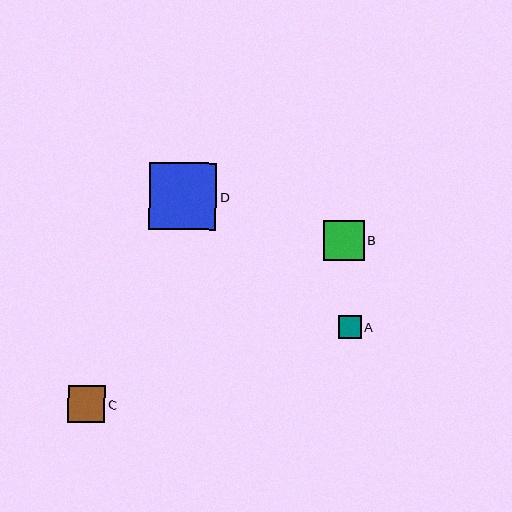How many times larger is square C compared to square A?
Square C is approximately 1.6 times the size of square A.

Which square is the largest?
Square D is the largest with a size of approximately 68 pixels.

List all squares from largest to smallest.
From largest to smallest: D, B, C, A.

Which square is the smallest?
Square A is the smallest with a size of approximately 23 pixels.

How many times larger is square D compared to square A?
Square D is approximately 3.0 times the size of square A.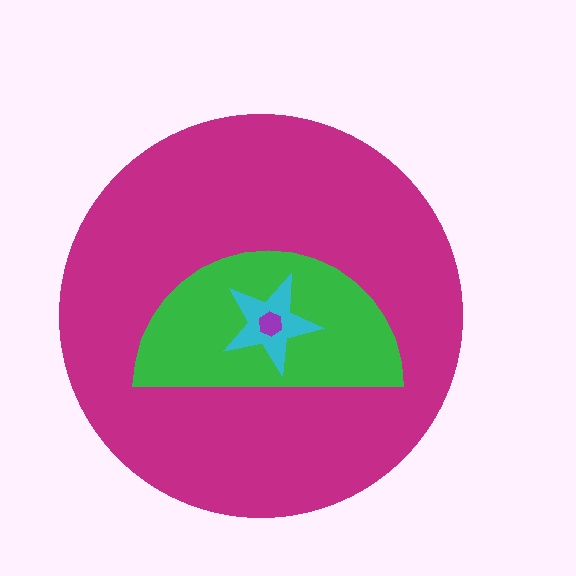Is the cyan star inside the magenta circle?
Yes.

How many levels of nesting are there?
4.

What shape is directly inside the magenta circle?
The green semicircle.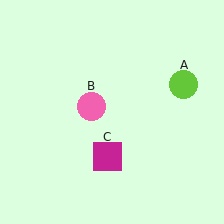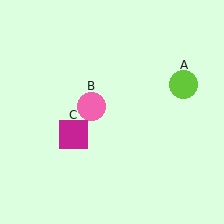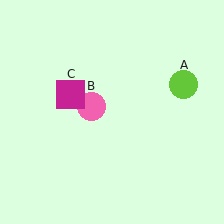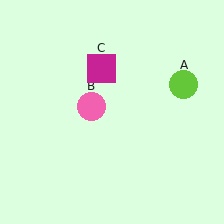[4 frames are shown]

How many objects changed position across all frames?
1 object changed position: magenta square (object C).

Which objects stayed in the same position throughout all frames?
Lime circle (object A) and pink circle (object B) remained stationary.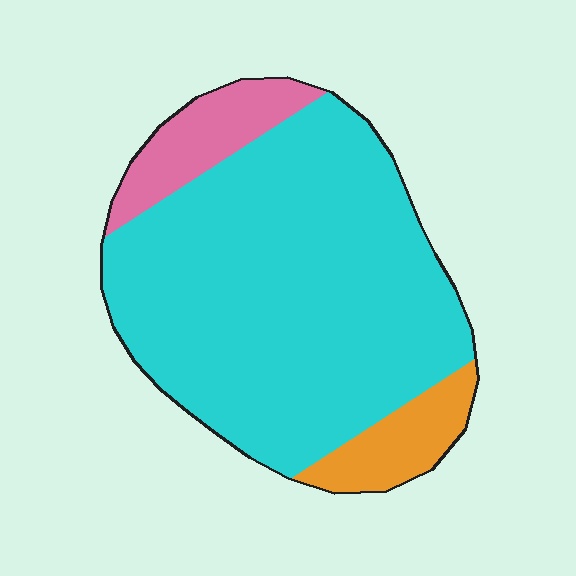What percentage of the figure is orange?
Orange covers roughly 10% of the figure.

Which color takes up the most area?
Cyan, at roughly 80%.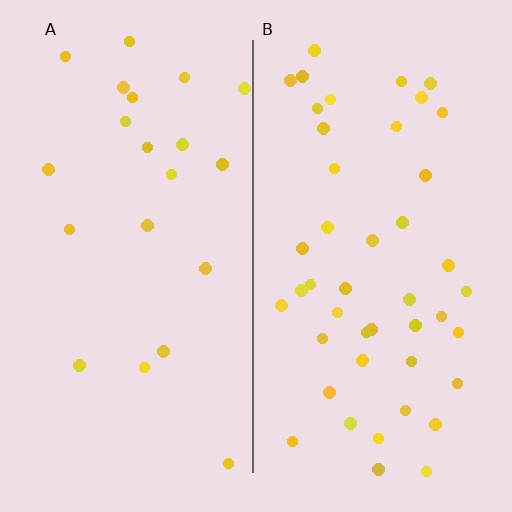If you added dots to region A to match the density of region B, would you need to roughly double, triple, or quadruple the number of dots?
Approximately double.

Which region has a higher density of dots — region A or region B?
B (the right).